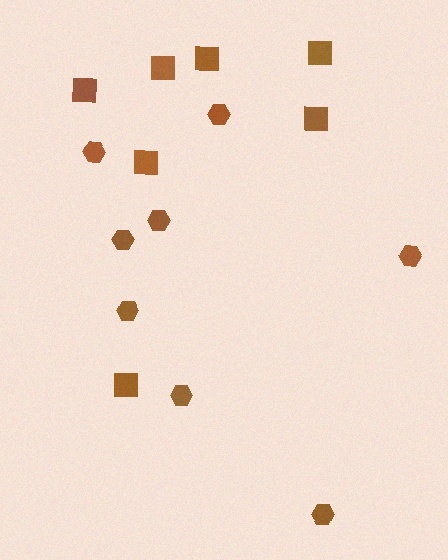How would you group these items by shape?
There are 2 groups: one group of hexagons (8) and one group of squares (7).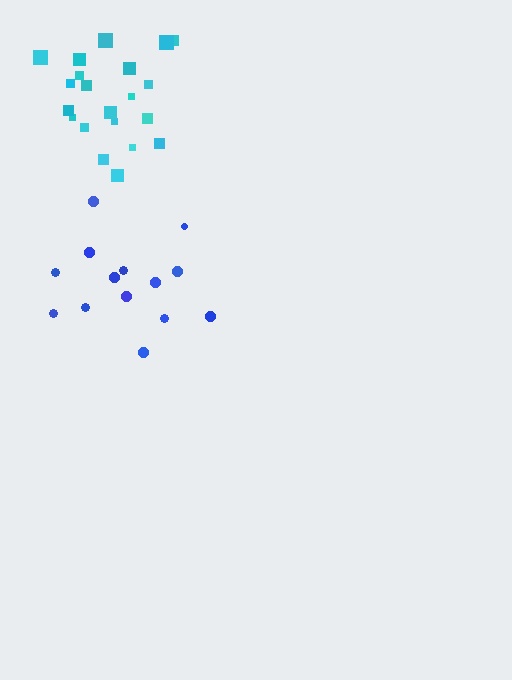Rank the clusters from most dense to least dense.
cyan, blue.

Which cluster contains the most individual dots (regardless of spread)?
Cyan (22).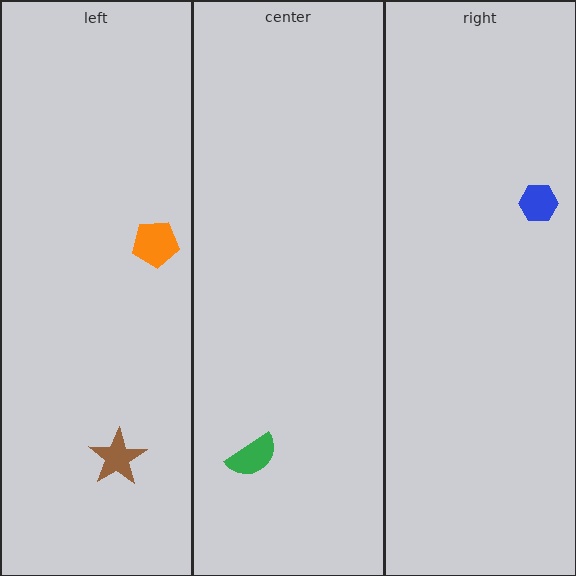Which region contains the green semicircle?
The center region.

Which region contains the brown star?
The left region.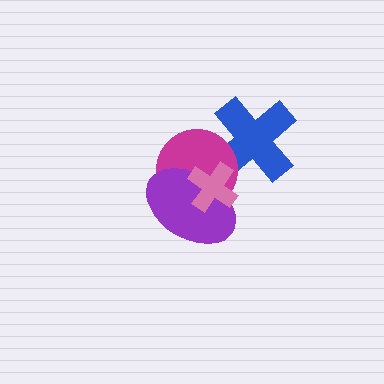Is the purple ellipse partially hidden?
Yes, it is partially covered by another shape.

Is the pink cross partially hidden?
No, no other shape covers it.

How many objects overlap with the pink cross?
3 objects overlap with the pink cross.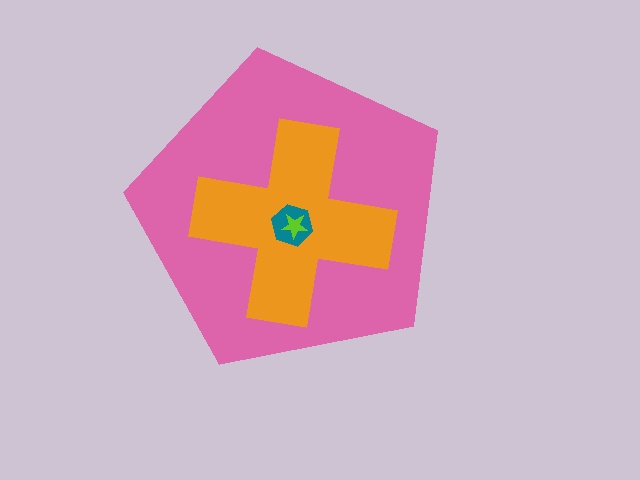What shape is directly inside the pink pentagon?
The orange cross.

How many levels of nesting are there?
4.